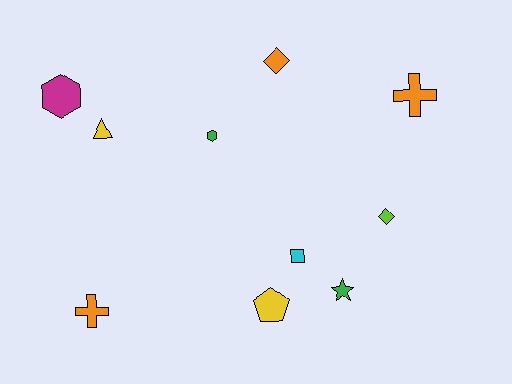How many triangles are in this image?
There is 1 triangle.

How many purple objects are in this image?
There are no purple objects.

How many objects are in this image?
There are 10 objects.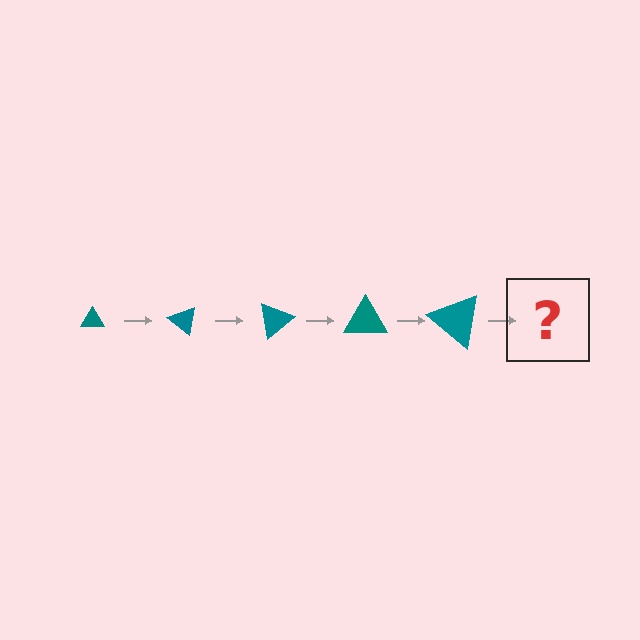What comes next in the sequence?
The next element should be a triangle, larger than the previous one and rotated 200 degrees from the start.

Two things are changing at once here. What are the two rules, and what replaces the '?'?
The two rules are that the triangle grows larger each step and it rotates 40 degrees each step. The '?' should be a triangle, larger than the previous one and rotated 200 degrees from the start.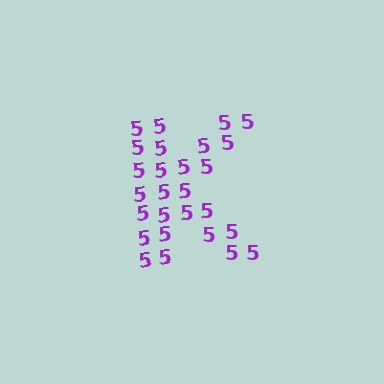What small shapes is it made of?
It is made of small digit 5's.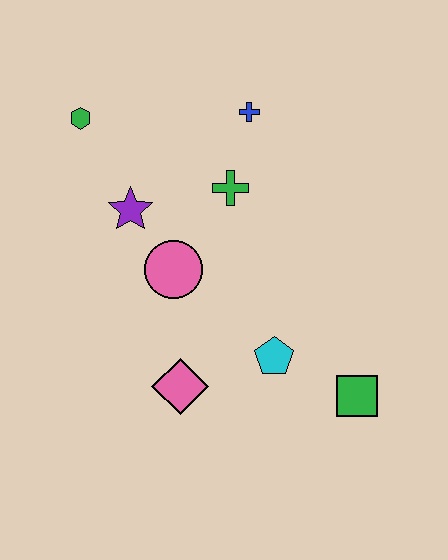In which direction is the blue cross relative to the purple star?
The blue cross is to the right of the purple star.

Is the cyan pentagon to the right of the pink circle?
Yes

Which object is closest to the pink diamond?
The cyan pentagon is closest to the pink diamond.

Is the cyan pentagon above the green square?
Yes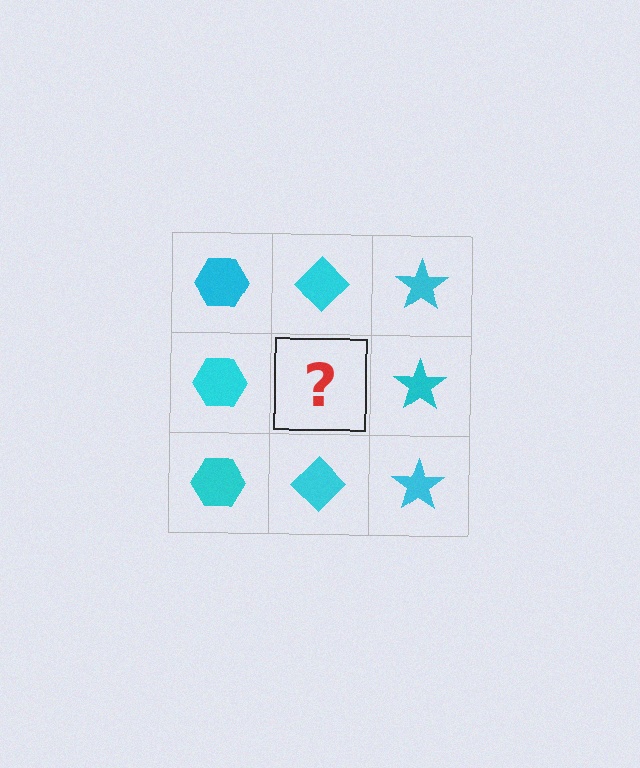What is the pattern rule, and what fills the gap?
The rule is that each column has a consistent shape. The gap should be filled with a cyan diamond.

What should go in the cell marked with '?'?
The missing cell should contain a cyan diamond.